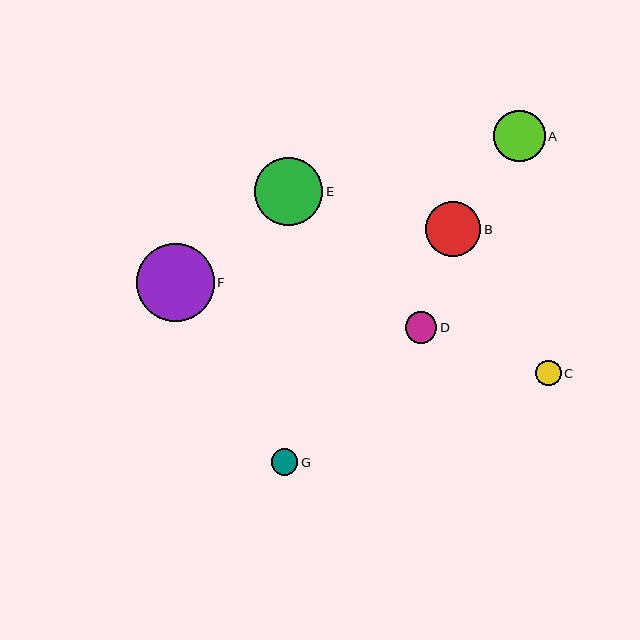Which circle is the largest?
Circle F is the largest with a size of approximately 78 pixels.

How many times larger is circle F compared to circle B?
Circle F is approximately 1.4 times the size of circle B.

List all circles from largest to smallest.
From largest to smallest: F, E, B, A, D, G, C.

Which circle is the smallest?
Circle C is the smallest with a size of approximately 26 pixels.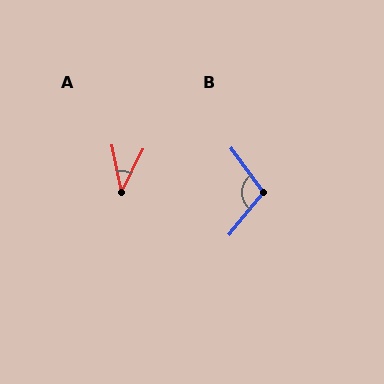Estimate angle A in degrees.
Approximately 38 degrees.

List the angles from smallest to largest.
A (38°), B (105°).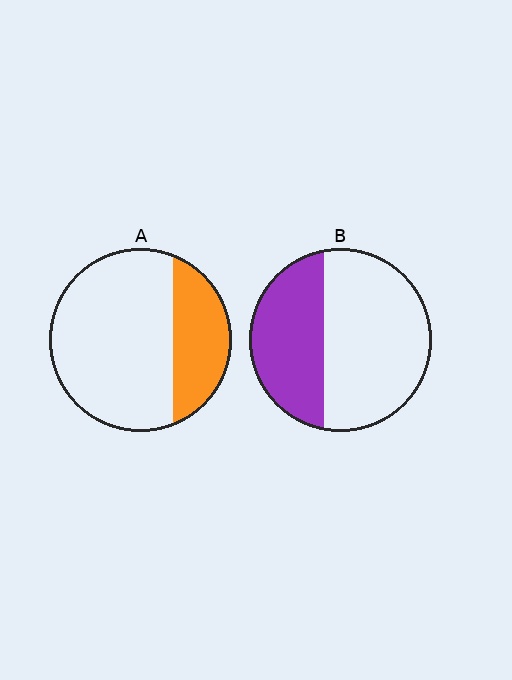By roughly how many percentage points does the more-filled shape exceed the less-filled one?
By roughly 10 percentage points (B over A).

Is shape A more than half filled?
No.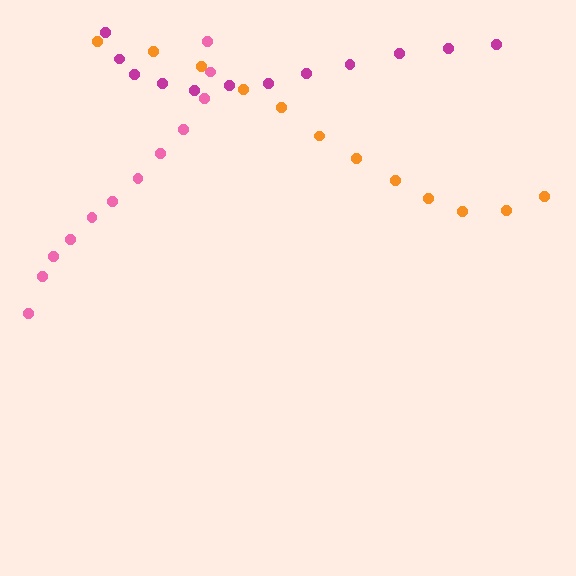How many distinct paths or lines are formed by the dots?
There are 3 distinct paths.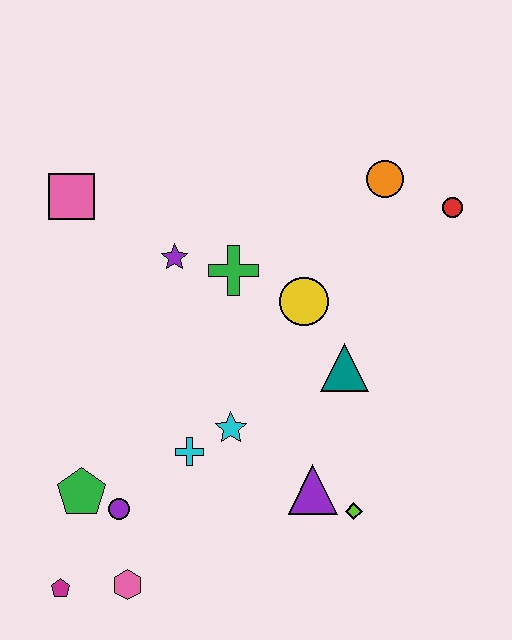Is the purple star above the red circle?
No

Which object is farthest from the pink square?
The lime diamond is farthest from the pink square.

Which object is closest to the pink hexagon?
The magenta pentagon is closest to the pink hexagon.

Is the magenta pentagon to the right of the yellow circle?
No